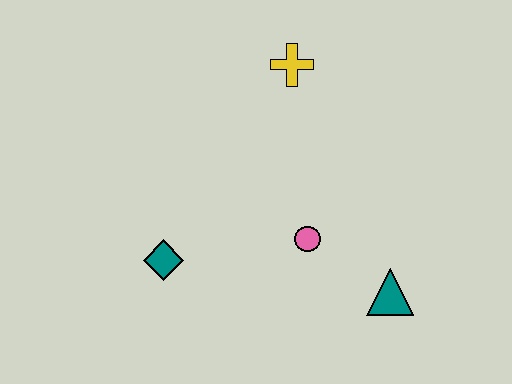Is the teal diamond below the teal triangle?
No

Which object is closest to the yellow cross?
The pink circle is closest to the yellow cross.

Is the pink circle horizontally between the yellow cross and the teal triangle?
Yes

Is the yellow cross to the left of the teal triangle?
Yes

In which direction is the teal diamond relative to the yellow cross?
The teal diamond is below the yellow cross.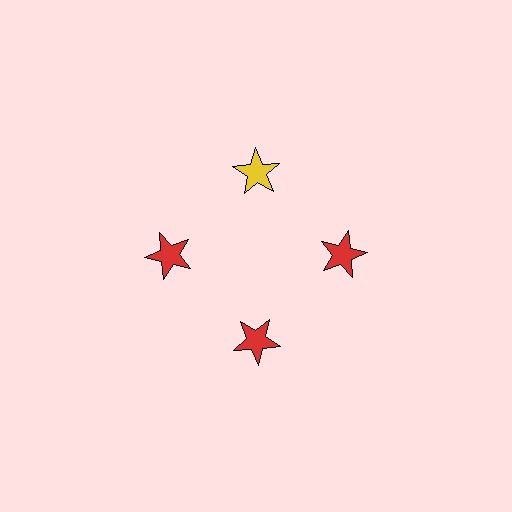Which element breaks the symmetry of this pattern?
The yellow star at roughly the 12 o'clock position breaks the symmetry. All other shapes are red stars.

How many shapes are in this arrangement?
There are 4 shapes arranged in a ring pattern.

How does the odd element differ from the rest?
It has a different color: yellow instead of red.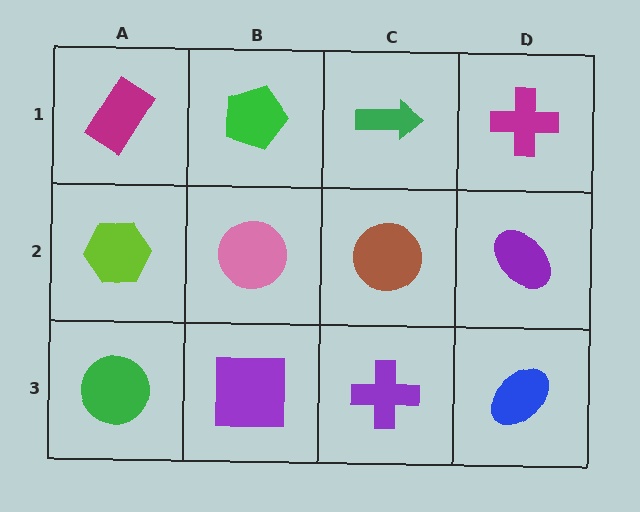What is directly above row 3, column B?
A pink circle.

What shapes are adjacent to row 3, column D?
A purple ellipse (row 2, column D), a purple cross (row 3, column C).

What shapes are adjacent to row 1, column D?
A purple ellipse (row 2, column D), a green arrow (row 1, column C).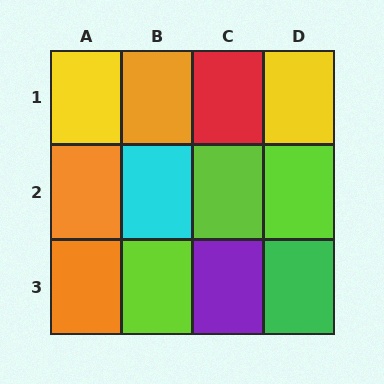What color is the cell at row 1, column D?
Yellow.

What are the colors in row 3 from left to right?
Orange, lime, purple, green.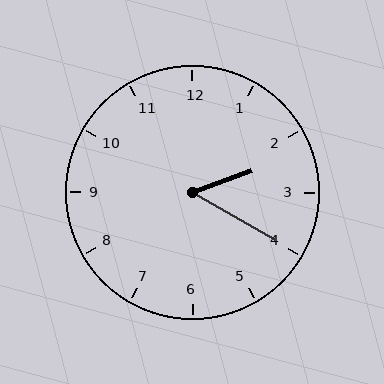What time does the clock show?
2:20.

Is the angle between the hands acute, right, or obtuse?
It is acute.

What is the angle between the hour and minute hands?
Approximately 50 degrees.